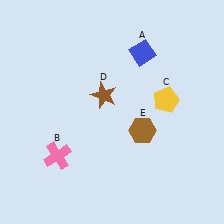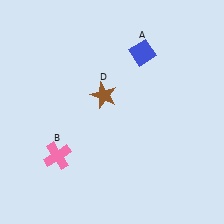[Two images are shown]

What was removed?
The brown hexagon (E), the yellow pentagon (C) were removed in Image 2.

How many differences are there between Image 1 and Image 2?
There are 2 differences between the two images.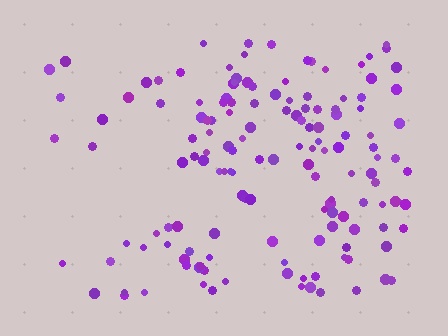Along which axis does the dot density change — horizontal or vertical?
Horizontal.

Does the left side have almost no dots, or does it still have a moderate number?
Still a moderate number, just noticeably fewer than the right.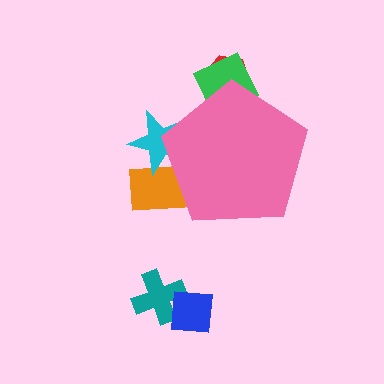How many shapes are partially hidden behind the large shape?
4 shapes are partially hidden.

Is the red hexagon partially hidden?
Yes, the red hexagon is partially hidden behind the pink pentagon.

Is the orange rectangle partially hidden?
Yes, the orange rectangle is partially hidden behind the pink pentagon.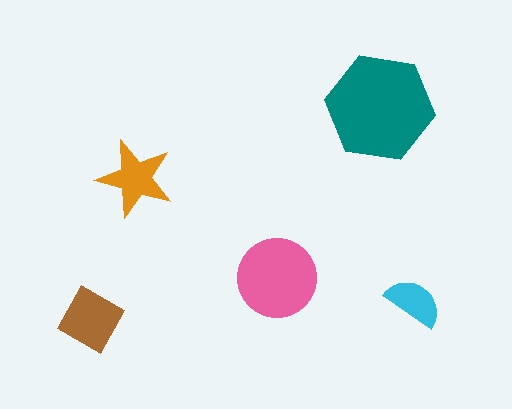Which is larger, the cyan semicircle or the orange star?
The orange star.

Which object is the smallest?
The cyan semicircle.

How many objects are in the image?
There are 5 objects in the image.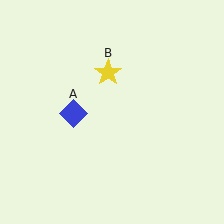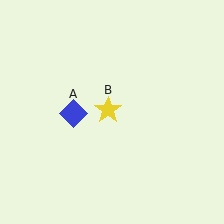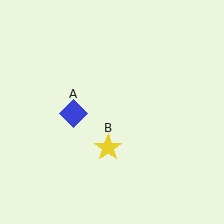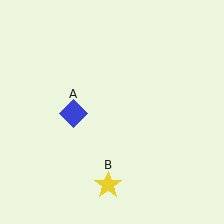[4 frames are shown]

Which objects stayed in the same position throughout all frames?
Blue diamond (object A) remained stationary.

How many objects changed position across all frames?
1 object changed position: yellow star (object B).